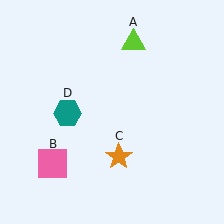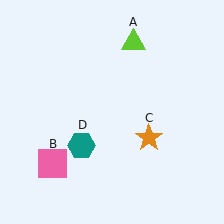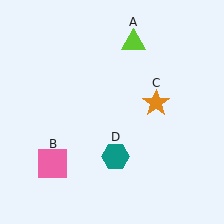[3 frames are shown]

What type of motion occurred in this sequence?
The orange star (object C), teal hexagon (object D) rotated counterclockwise around the center of the scene.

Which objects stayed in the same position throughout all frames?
Lime triangle (object A) and pink square (object B) remained stationary.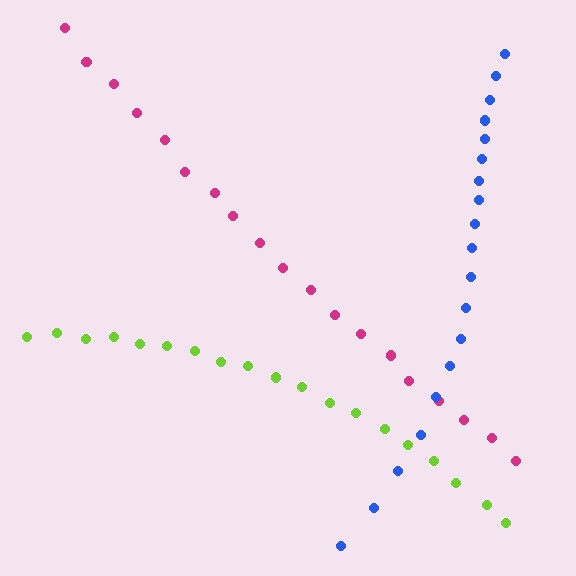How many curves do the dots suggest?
There are 3 distinct paths.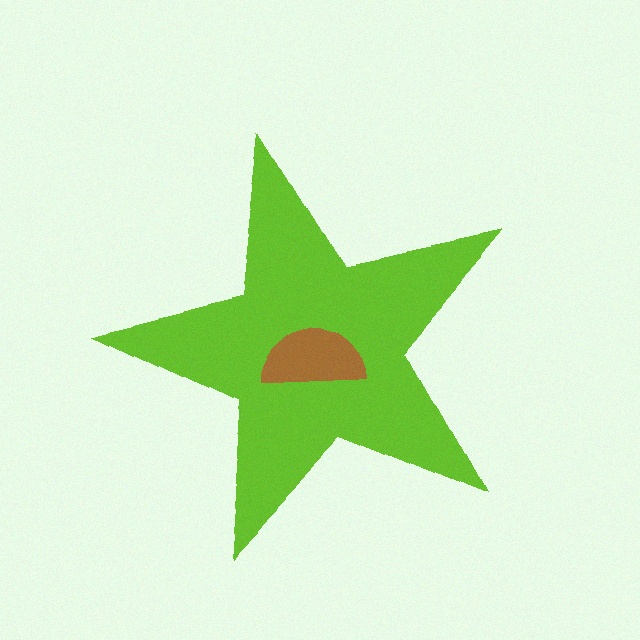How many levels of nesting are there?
2.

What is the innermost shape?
The brown semicircle.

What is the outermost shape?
The lime star.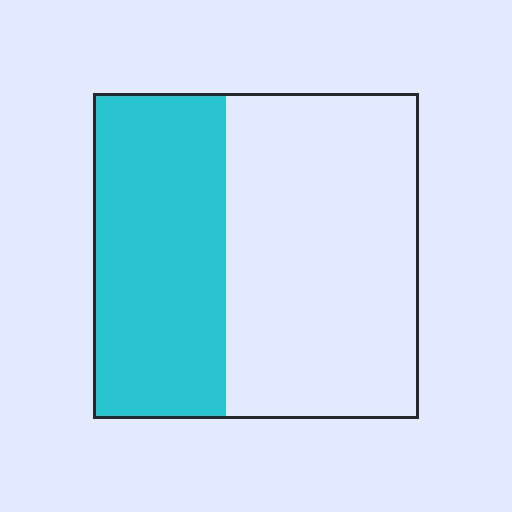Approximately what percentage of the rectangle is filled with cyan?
Approximately 40%.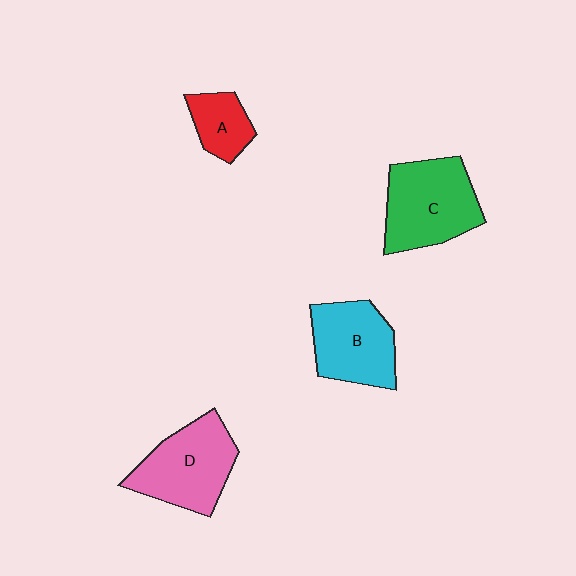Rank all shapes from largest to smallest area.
From largest to smallest: C (green), D (pink), B (cyan), A (red).